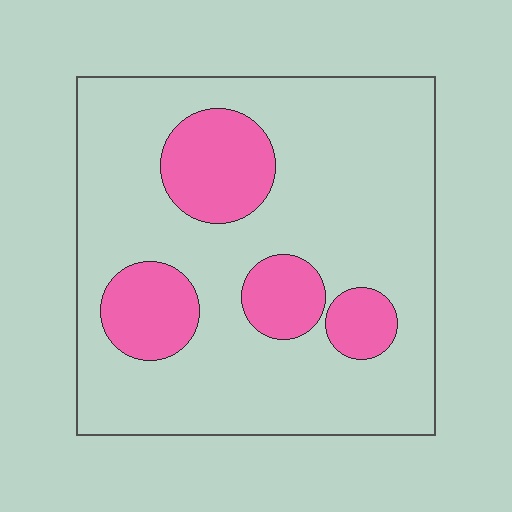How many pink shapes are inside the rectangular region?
4.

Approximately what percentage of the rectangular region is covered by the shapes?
Approximately 20%.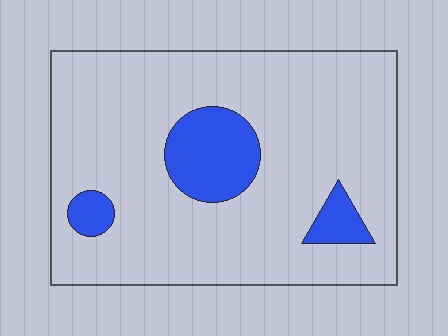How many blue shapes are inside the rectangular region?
3.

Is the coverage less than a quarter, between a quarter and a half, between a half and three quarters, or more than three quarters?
Less than a quarter.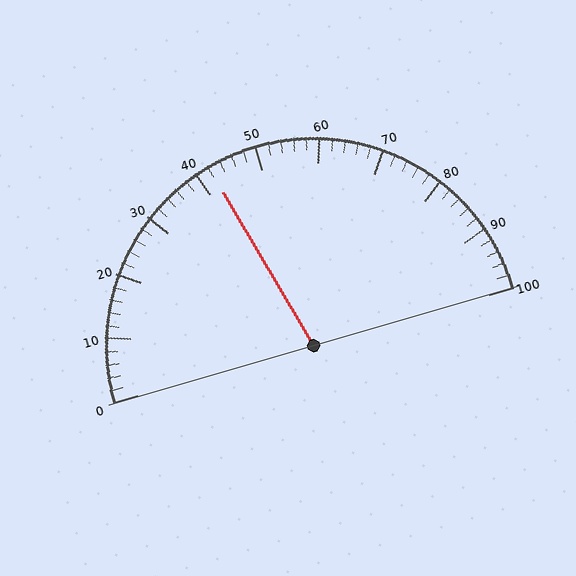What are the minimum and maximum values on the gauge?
The gauge ranges from 0 to 100.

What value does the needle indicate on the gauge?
The needle indicates approximately 42.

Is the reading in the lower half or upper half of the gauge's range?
The reading is in the lower half of the range (0 to 100).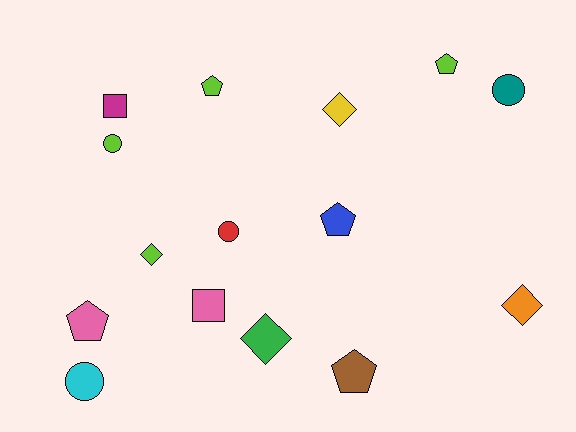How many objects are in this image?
There are 15 objects.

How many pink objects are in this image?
There are 2 pink objects.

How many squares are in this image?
There are 2 squares.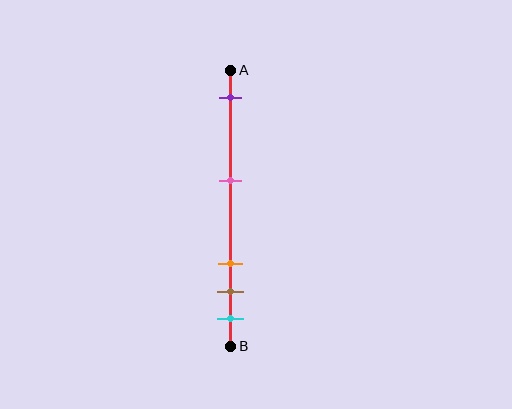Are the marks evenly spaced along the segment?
No, the marks are not evenly spaced.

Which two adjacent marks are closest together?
The brown and cyan marks are the closest adjacent pair.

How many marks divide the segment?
There are 5 marks dividing the segment.